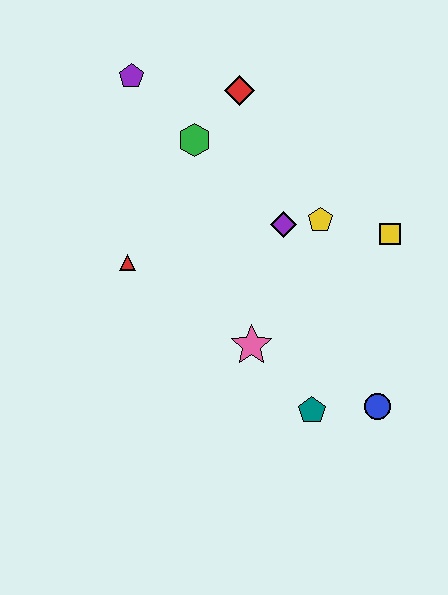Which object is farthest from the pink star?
The purple pentagon is farthest from the pink star.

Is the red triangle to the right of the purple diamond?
No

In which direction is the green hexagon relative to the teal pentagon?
The green hexagon is above the teal pentagon.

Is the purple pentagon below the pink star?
No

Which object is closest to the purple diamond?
The yellow pentagon is closest to the purple diamond.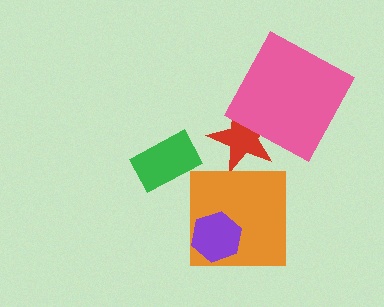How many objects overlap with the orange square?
1 object overlaps with the orange square.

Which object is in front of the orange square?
The purple hexagon is in front of the orange square.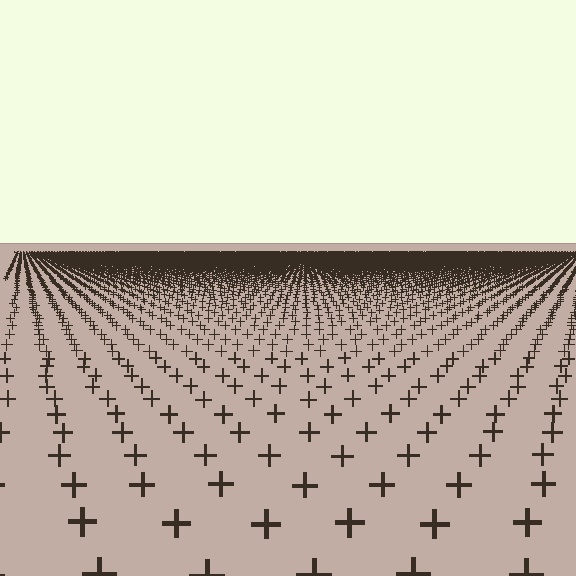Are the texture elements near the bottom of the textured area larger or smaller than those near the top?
Larger. Near the bottom, elements are closer to the viewer and appear at a bigger on-screen size.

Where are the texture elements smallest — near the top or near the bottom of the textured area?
Near the top.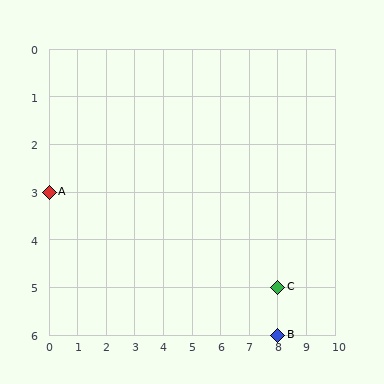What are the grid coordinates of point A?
Point A is at grid coordinates (0, 3).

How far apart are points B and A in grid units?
Points B and A are 8 columns and 3 rows apart (about 8.5 grid units diagonally).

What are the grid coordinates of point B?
Point B is at grid coordinates (8, 6).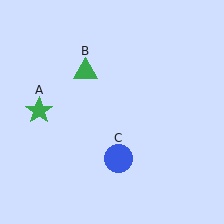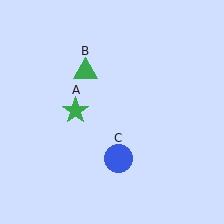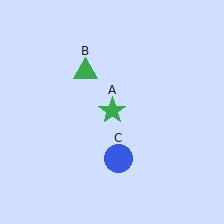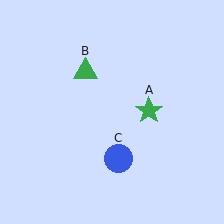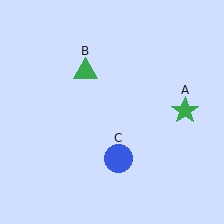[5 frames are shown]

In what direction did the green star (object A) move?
The green star (object A) moved right.